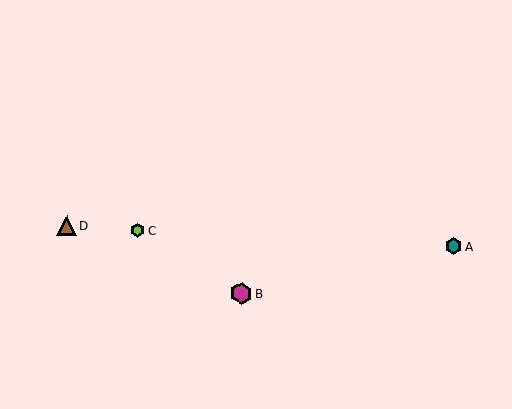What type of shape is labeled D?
Shape D is a brown triangle.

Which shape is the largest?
The magenta hexagon (labeled B) is the largest.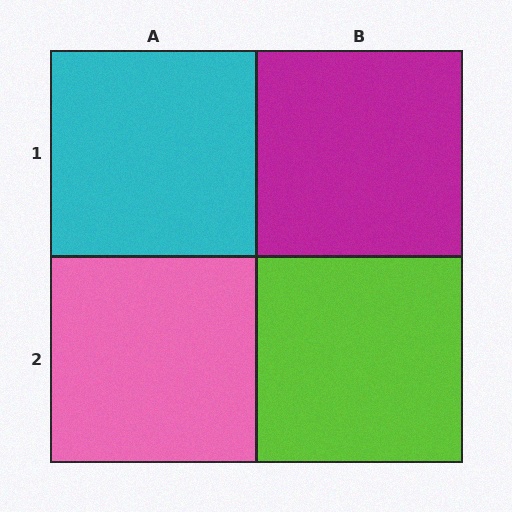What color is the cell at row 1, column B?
Magenta.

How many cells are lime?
1 cell is lime.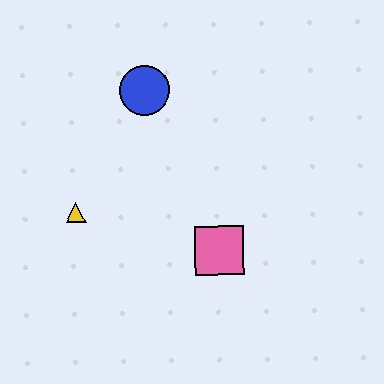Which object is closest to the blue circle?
The yellow triangle is closest to the blue circle.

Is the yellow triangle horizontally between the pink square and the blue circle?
No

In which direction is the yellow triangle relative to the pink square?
The yellow triangle is to the left of the pink square.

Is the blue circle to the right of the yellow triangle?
Yes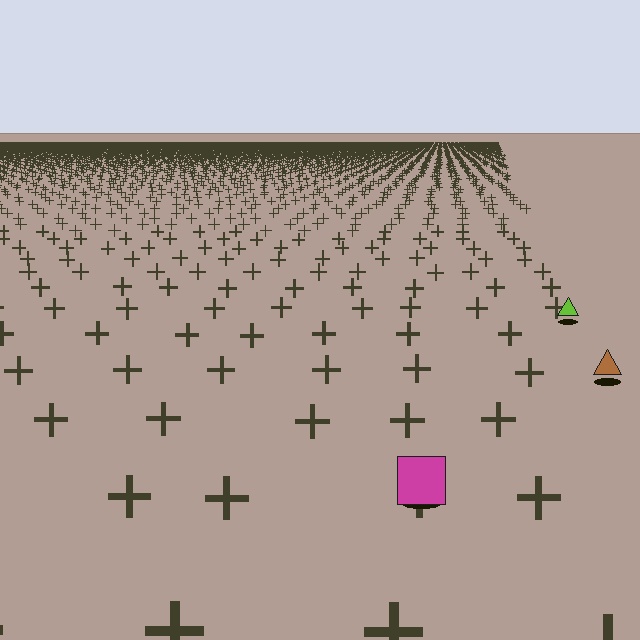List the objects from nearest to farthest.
From nearest to farthest: the magenta square, the brown triangle, the lime triangle.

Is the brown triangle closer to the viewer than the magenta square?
No. The magenta square is closer — you can tell from the texture gradient: the ground texture is coarser near it.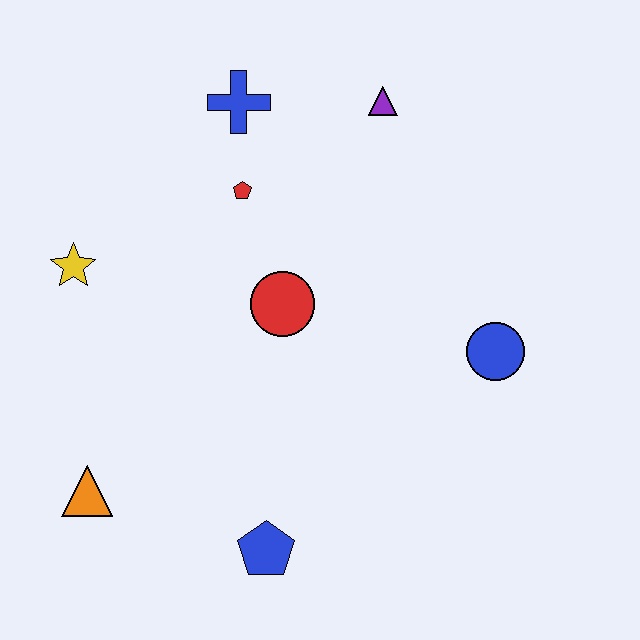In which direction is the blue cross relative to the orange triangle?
The blue cross is above the orange triangle.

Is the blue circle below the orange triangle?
No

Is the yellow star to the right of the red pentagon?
No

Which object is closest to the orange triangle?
The blue pentagon is closest to the orange triangle.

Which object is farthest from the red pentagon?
The blue pentagon is farthest from the red pentagon.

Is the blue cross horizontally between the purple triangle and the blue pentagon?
No